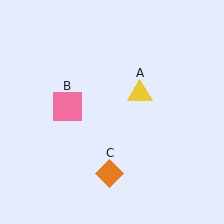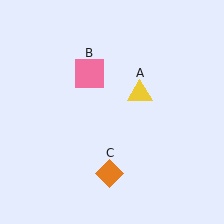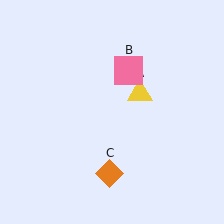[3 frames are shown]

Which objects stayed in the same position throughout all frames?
Yellow triangle (object A) and orange diamond (object C) remained stationary.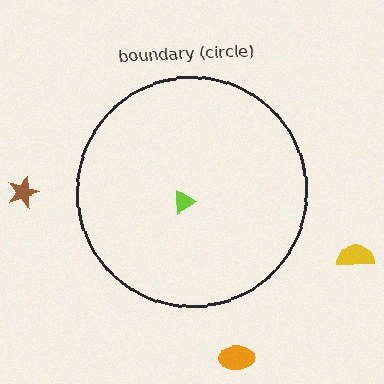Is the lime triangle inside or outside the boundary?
Inside.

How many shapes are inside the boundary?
1 inside, 3 outside.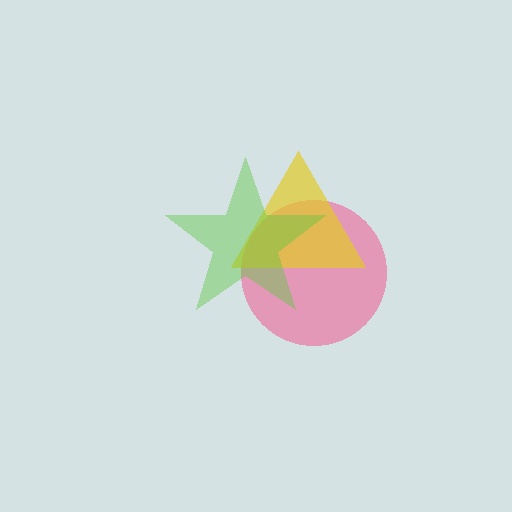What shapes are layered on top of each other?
The layered shapes are: a pink circle, a yellow triangle, a lime star.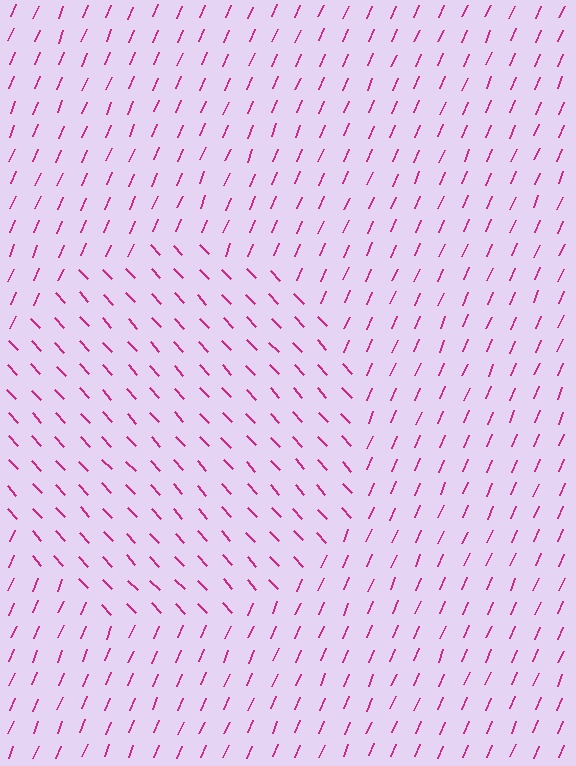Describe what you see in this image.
The image is filled with small magenta line segments. A circle region in the image has lines oriented differently from the surrounding lines, creating a visible texture boundary.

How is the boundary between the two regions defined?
The boundary is defined purely by a change in line orientation (approximately 66 degrees difference). All lines are the same color and thickness.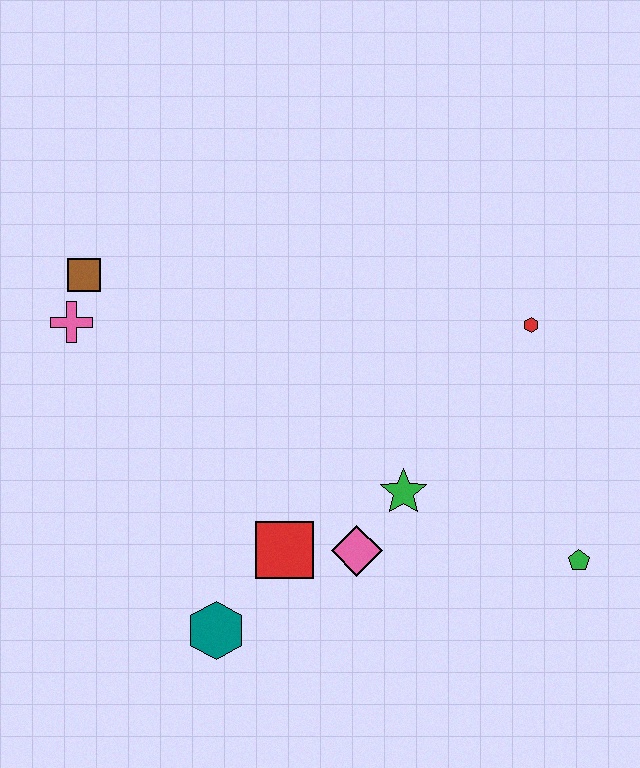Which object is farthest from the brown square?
The green pentagon is farthest from the brown square.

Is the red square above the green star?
No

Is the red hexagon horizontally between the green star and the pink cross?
No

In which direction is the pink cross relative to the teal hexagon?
The pink cross is above the teal hexagon.